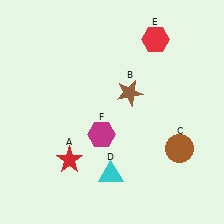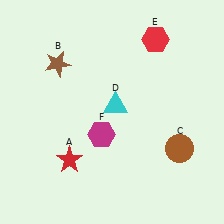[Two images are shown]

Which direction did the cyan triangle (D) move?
The cyan triangle (D) moved up.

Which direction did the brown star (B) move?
The brown star (B) moved left.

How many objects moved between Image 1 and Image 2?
2 objects moved between the two images.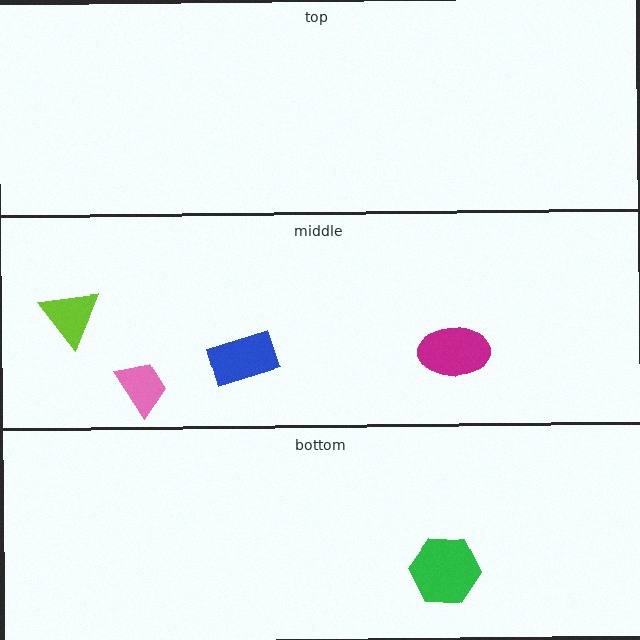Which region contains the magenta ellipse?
The middle region.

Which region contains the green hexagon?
The bottom region.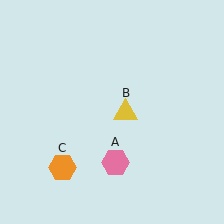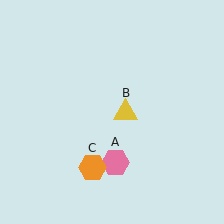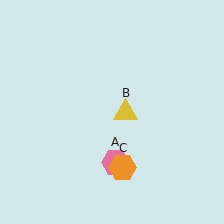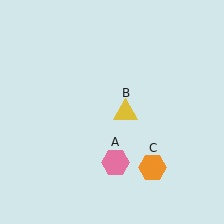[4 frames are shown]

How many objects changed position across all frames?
1 object changed position: orange hexagon (object C).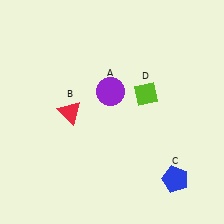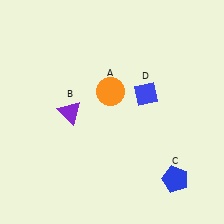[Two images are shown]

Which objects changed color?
A changed from purple to orange. B changed from red to purple. D changed from lime to blue.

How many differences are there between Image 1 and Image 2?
There are 3 differences between the two images.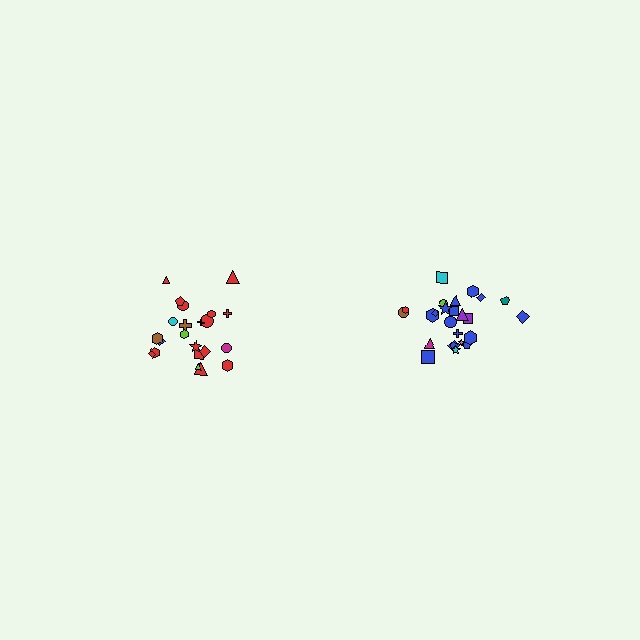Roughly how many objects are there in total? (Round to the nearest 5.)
Roughly 45 objects in total.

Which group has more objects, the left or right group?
The right group.